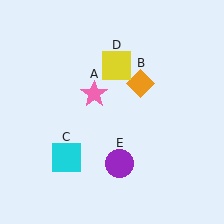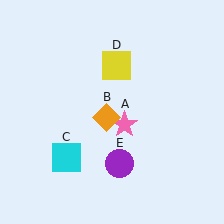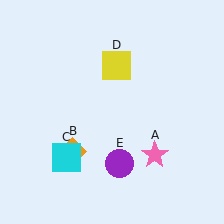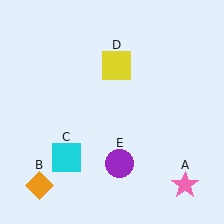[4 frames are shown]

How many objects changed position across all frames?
2 objects changed position: pink star (object A), orange diamond (object B).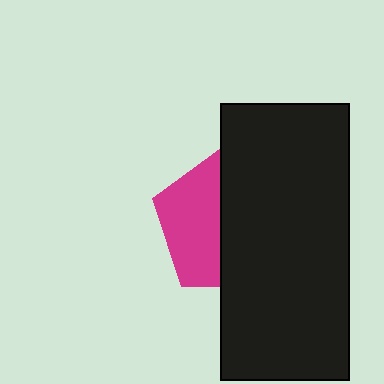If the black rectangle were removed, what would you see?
You would see the complete magenta pentagon.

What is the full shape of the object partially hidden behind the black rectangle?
The partially hidden object is a magenta pentagon.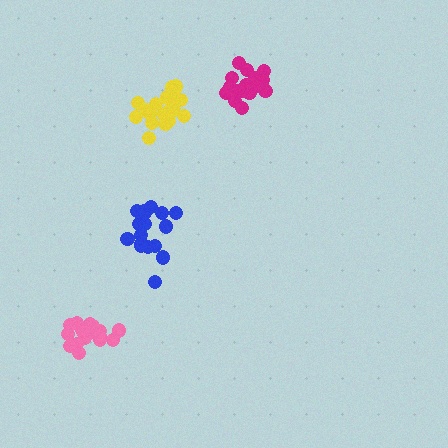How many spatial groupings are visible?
There are 4 spatial groupings.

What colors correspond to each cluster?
The clusters are colored: yellow, magenta, pink, blue.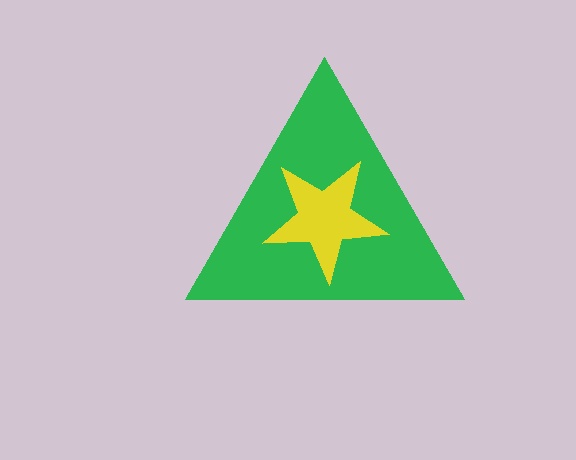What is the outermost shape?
The green triangle.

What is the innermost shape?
The yellow star.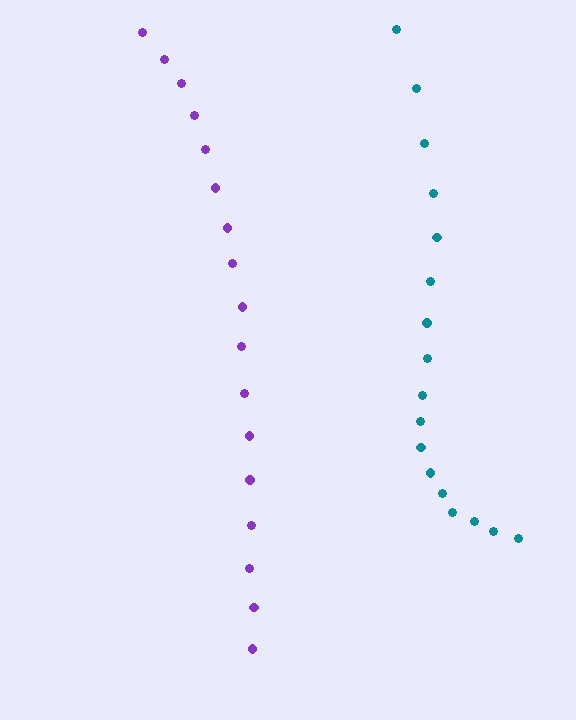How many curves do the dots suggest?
There are 2 distinct paths.